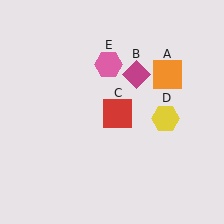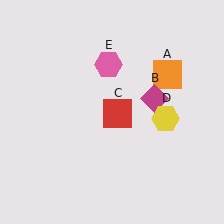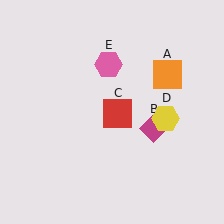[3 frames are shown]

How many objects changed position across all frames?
1 object changed position: magenta diamond (object B).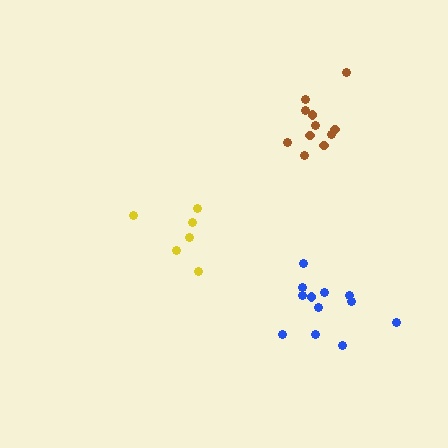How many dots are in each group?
Group 1: 11 dots, Group 2: 12 dots, Group 3: 6 dots (29 total).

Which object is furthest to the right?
The brown cluster is rightmost.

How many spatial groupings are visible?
There are 3 spatial groupings.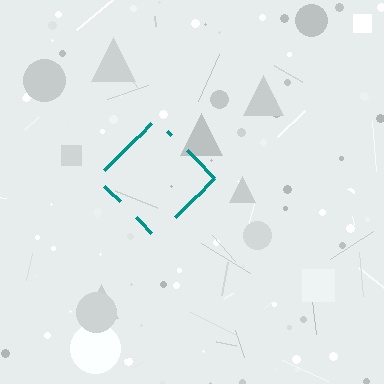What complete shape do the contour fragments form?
The contour fragments form a diamond.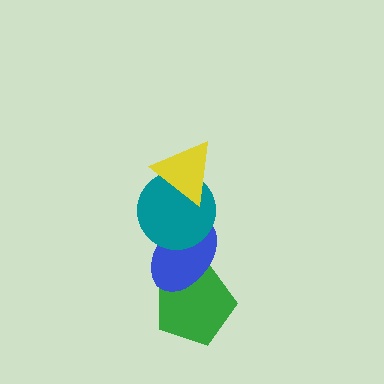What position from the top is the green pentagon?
The green pentagon is 4th from the top.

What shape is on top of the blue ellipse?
The teal circle is on top of the blue ellipse.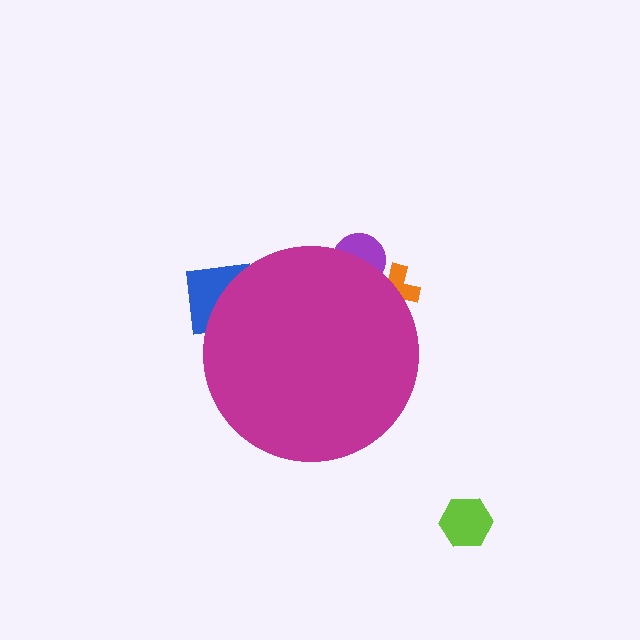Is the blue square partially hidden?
Yes, the blue square is partially hidden behind the magenta circle.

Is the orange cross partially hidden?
Yes, the orange cross is partially hidden behind the magenta circle.